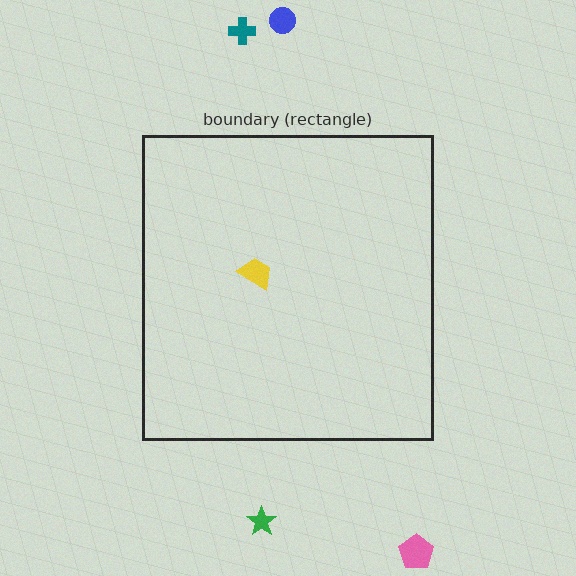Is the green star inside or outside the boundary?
Outside.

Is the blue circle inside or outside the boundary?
Outside.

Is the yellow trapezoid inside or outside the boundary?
Inside.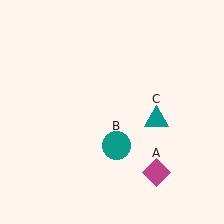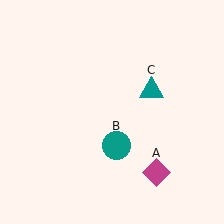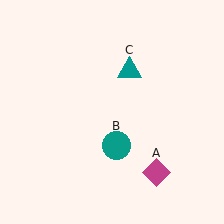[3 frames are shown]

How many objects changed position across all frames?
1 object changed position: teal triangle (object C).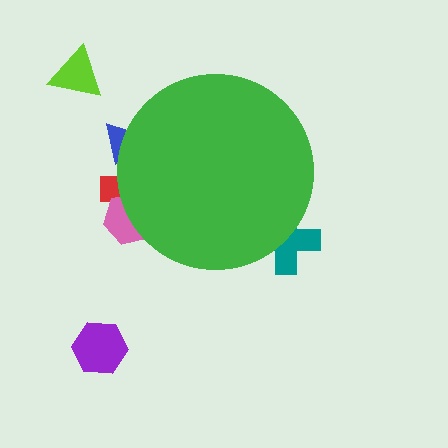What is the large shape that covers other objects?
A green circle.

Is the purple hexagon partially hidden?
No, the purple hexagon is fully visible.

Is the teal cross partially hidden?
Yes, the teal cross is partially hidden behind the green circle.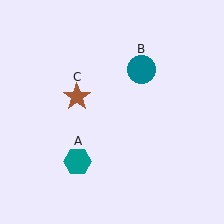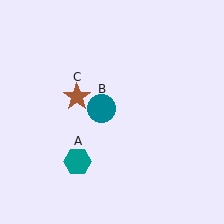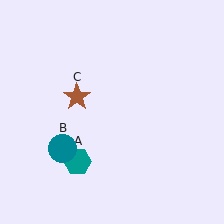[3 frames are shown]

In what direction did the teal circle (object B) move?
The teal circle (object B) moved down and to the left.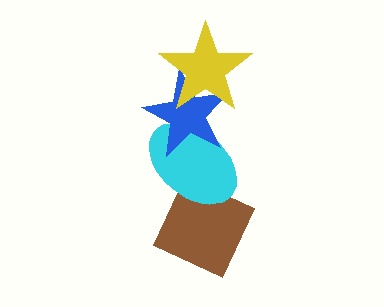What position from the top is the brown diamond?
The brown diamond is 4th from the top.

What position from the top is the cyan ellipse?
The cyan ellipse is 3rd from the top.